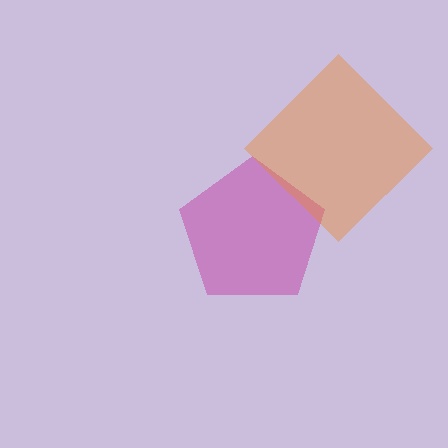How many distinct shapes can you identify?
There are 2 distinct shapes: a magenta pentagon, an orange diamond.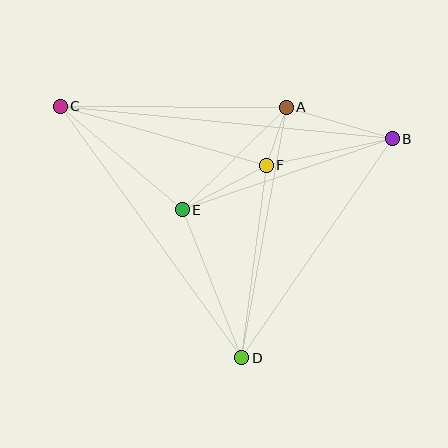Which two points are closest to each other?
Points A and F are closest to each other.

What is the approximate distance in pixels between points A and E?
The distance between A and E is approximately 146 pixels.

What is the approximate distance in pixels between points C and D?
The distance between C and D is approximately 310 pixels.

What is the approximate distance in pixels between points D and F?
The distance between D and F is approximately 194 pixels.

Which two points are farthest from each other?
Points B and C are farthest from each other.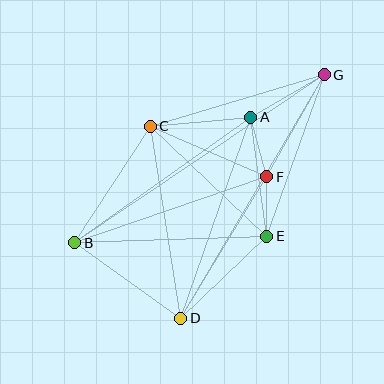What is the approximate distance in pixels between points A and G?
The distance between A and G is approximately 85 pixels.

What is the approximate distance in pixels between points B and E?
The distance between B and E is approximately 192 pixels.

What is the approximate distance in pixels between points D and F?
The distance between D and F is approximately 165 pixels.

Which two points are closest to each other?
Points E and F are closest to each other.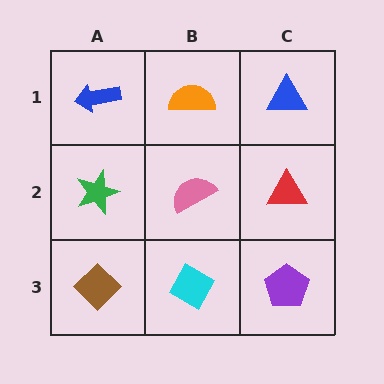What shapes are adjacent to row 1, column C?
A red triangle (row 2, column C), an orange semicircle (row 1, column B).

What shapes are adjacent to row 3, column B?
A pink semicircle (row 2, column B), a brown diamond (row 3, column A), a purple pentagon (row 3, column C).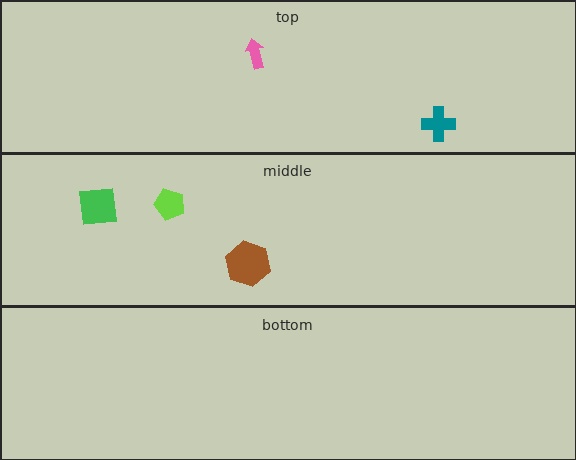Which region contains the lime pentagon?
The middle region.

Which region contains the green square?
The middle region.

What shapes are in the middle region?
The green square, the brown hexagon, the lime pentagon.